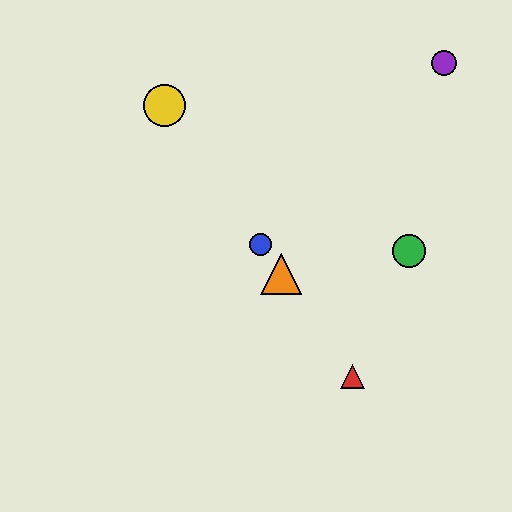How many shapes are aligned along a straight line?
4 shapes (the red triangle, the blue circle, the yellow circle, the orange triangle) are aligned along a straight line.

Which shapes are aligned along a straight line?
The red triangle, the blue circle, the yellow circle, the orange triangle are aligned along a straight line.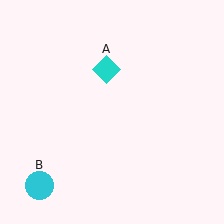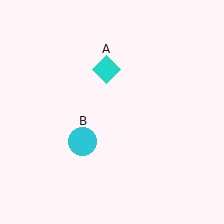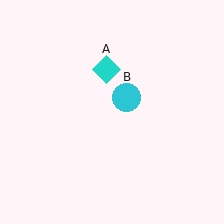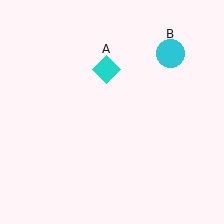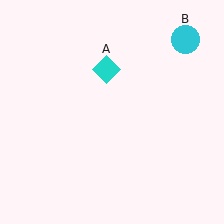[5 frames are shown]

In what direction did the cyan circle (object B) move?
The cyan circle (object B) moved up and to the right.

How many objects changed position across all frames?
1 object changed position: cyan circle (object B).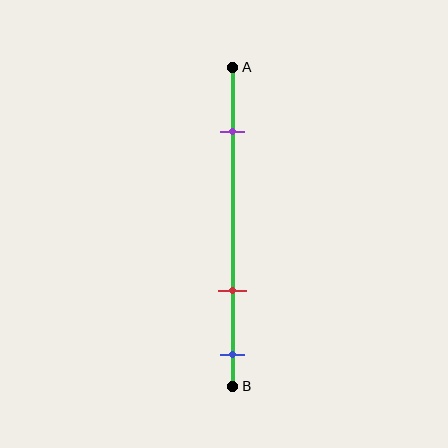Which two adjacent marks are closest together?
The red and blue marks are the closest adjacent pair.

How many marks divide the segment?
There are 3 marks dividing the segment.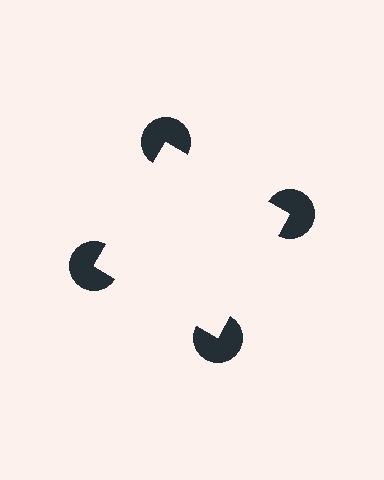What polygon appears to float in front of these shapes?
An illusory square — its edges are inferred from the aligned wedge cuts in the pac-man discs, not physically drawn.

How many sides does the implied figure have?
4 sides.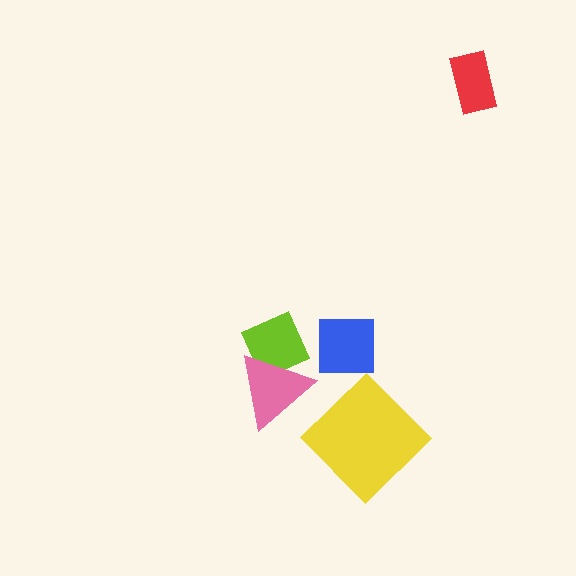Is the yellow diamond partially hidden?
No, no other shape covers it.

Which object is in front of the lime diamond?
The pink triangle is in front of the lime diamond.